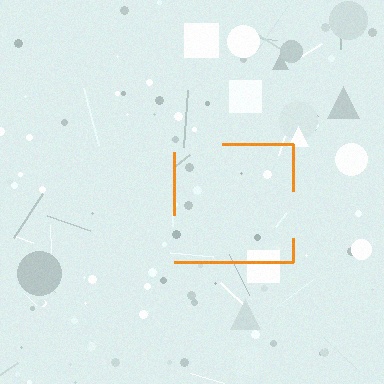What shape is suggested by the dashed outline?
The dashed outline suggests a square.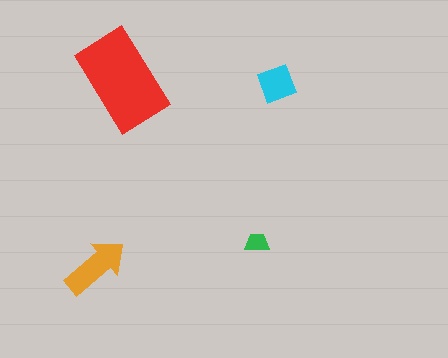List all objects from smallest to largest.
The green trapezoid, the cyan square, the orange arrow, the red rectangle.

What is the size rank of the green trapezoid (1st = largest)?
4th.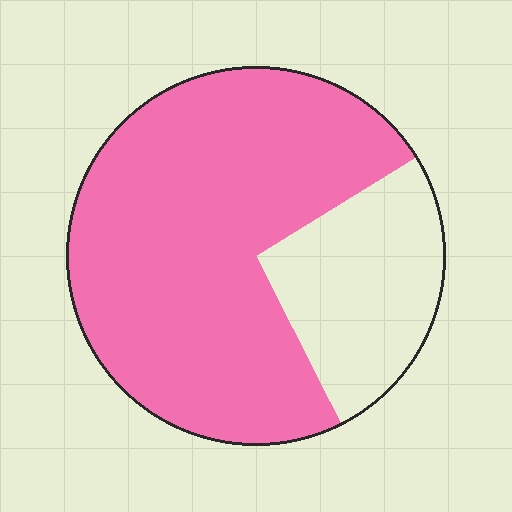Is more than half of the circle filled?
Yes.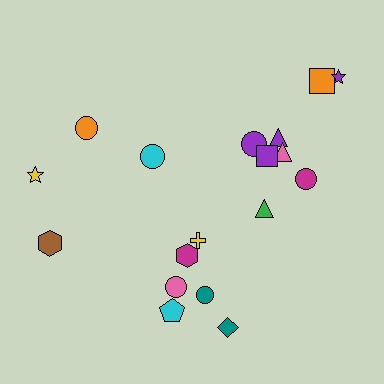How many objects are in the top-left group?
There are 4 objects.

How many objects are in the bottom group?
There are 6 objects.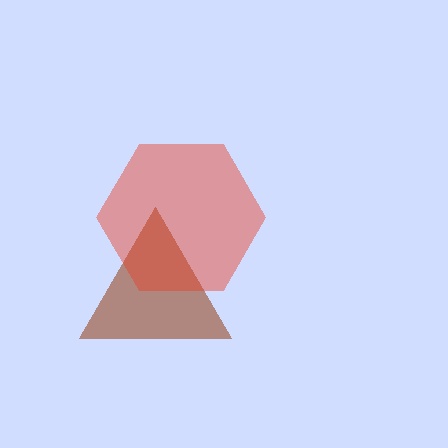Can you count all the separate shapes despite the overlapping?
Yes, there are 2 separate shapes.